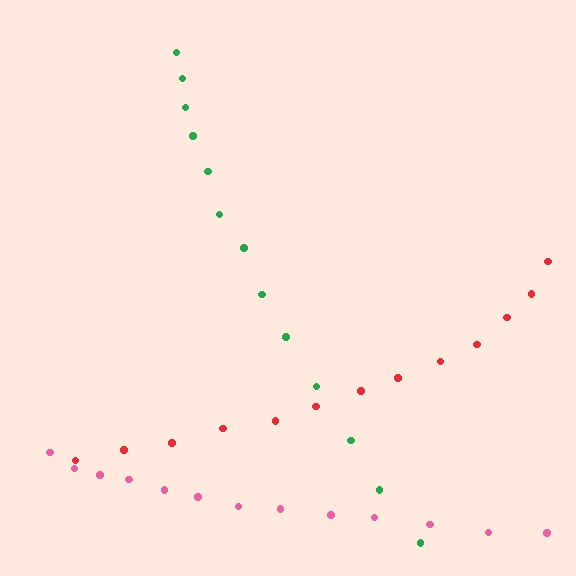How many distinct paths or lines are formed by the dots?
There are 3 distinct paths.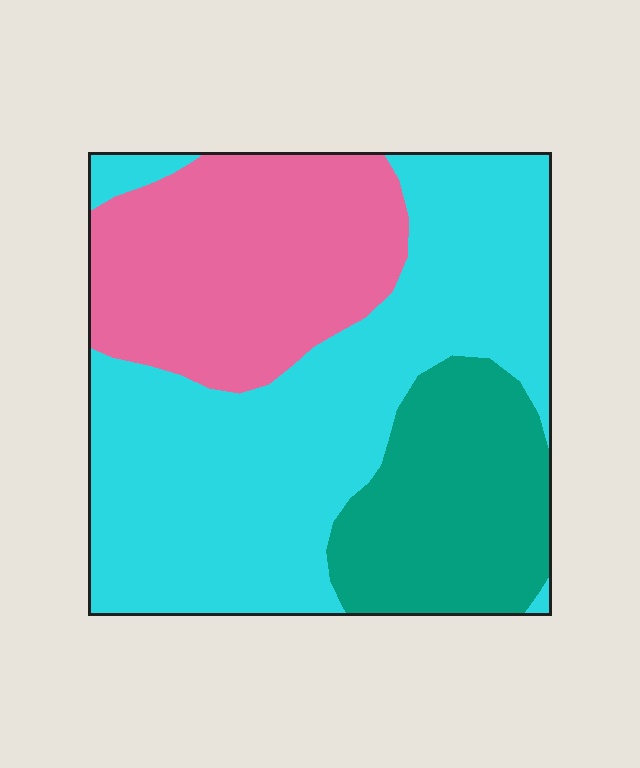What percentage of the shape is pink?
Pink covers roughly 30% of the shape.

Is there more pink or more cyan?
Cyan.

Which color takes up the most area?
Cyan, at roughly 50%.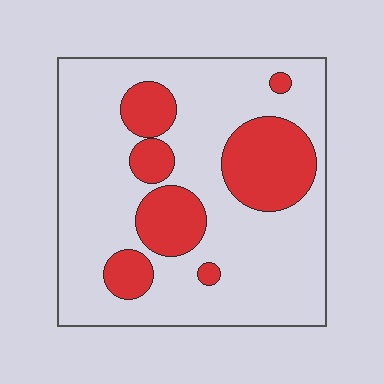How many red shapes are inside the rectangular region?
7.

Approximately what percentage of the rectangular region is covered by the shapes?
Approximately 25%.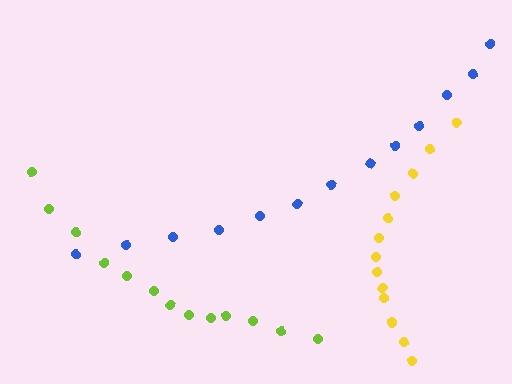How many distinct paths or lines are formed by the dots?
There are 3 distinct paths.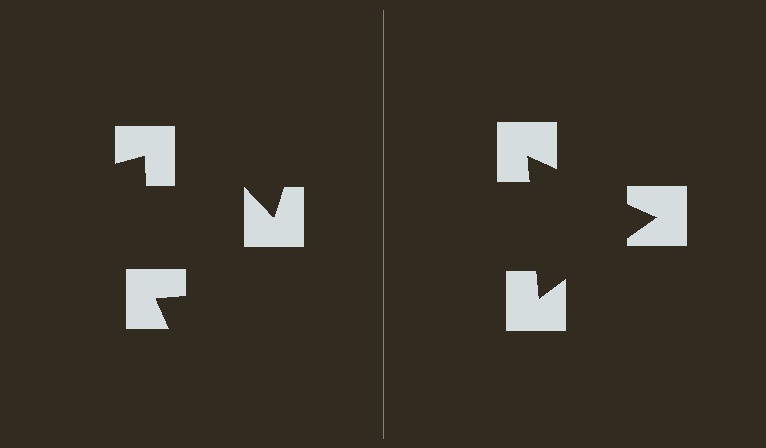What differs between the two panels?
The notched squares are positioned identically on both sides; only the wedge orientations differ. On the right they align to a triangle; on the left they are misaligned.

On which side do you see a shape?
An illusory triangle appears on the right side. On the left side the wedge cuts are rotated, so no coherent shape forms.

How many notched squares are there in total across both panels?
6 — 3 on each side.